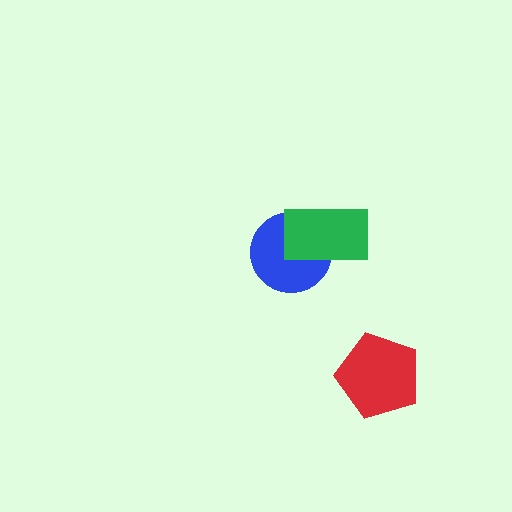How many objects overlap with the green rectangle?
1 object overlaps with the green rectangle.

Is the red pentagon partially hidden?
No, no other shape covers it.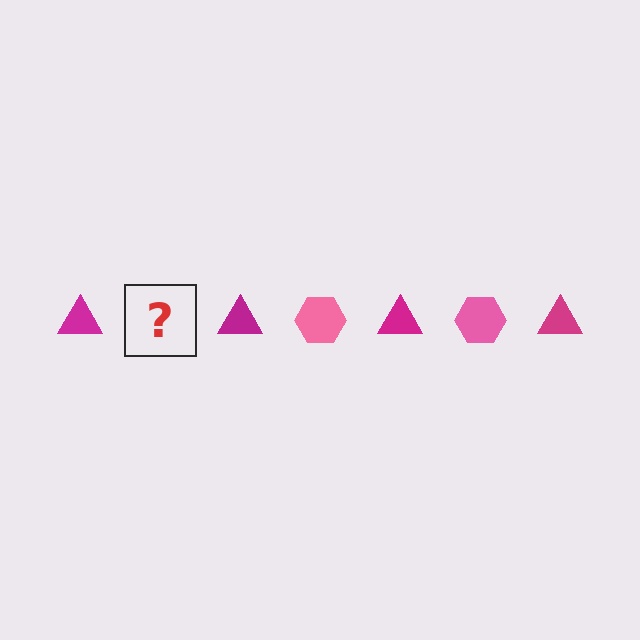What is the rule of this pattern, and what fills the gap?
The rule is that the pattern alternates between magenta triangle and pink hexagon. The gap should be filled with a pink hexagon.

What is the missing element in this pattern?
The missing element is a pink hexagon.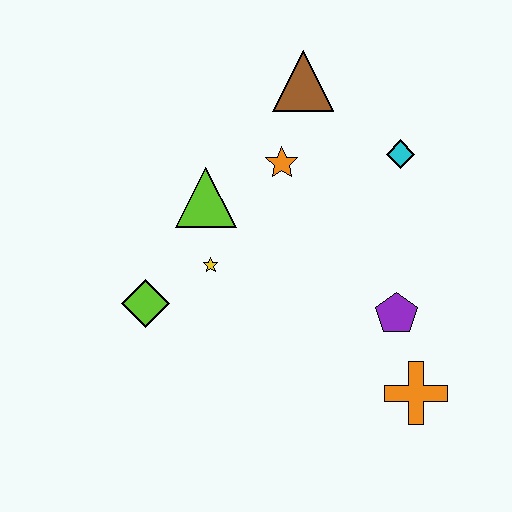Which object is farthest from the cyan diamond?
The lime diamond is farthest from the cyan diamond.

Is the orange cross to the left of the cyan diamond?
No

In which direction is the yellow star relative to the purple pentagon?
The yellow star is to the left of the purple pentagon.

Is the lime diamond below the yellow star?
Yes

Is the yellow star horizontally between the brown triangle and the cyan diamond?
No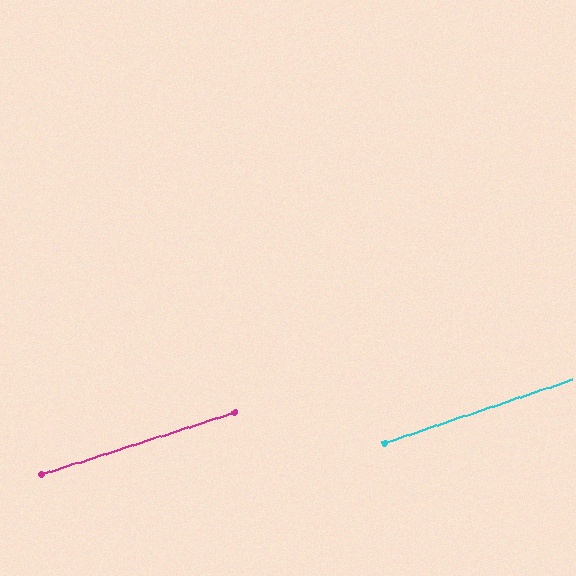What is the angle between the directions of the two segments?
Approximately 1 degree.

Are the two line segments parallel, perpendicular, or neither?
Parallel — their directions differ by only 1.0°.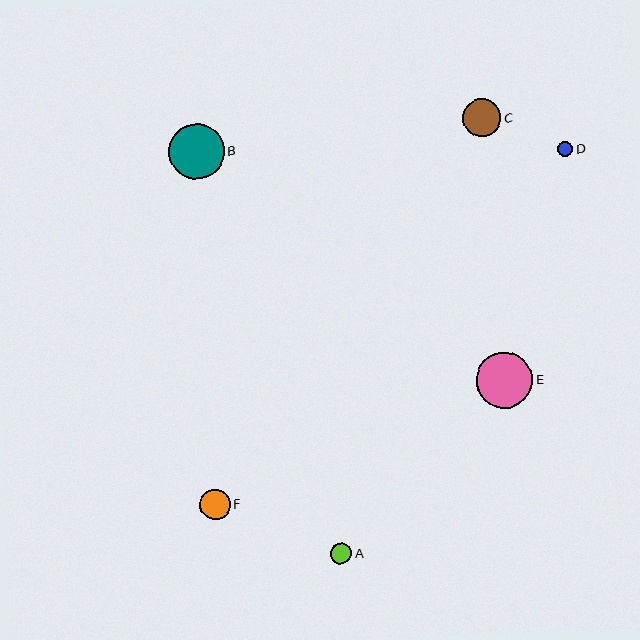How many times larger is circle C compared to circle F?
Circle C is approximately 1.3 times the size of circle F.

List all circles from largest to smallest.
From largest to smallest: E, B, C, F, A, D.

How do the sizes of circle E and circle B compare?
Circle E and circle B are approximately the same size.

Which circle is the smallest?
Circle D is the smallest with a size of approximately 15 pixels.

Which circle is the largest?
Circle E is the largest with a size of approximately 56 pixels.